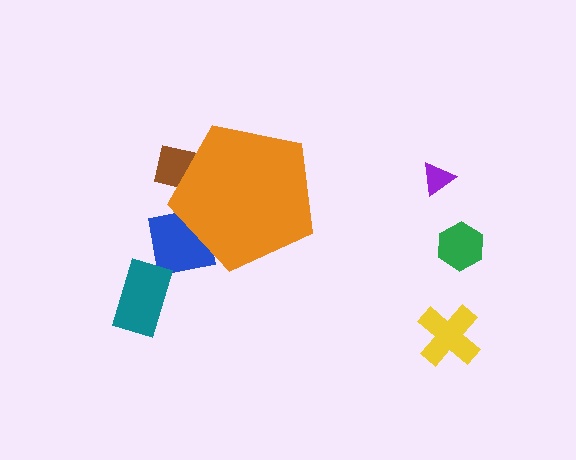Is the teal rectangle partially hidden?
No, the teal rectangle is fully visible.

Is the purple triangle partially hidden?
No, the purple triangle is fully visible.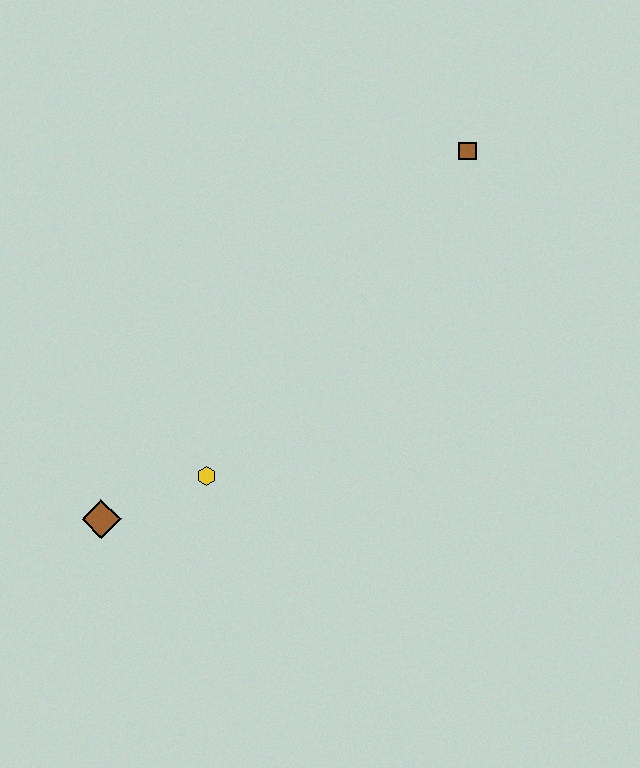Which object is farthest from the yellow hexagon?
The brown square is farthest from the yellow hexagon.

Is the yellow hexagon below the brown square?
Yes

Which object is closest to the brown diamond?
The yellow hexagon is closest to the brown diamond.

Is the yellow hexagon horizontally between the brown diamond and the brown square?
Yes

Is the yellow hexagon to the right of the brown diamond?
Yes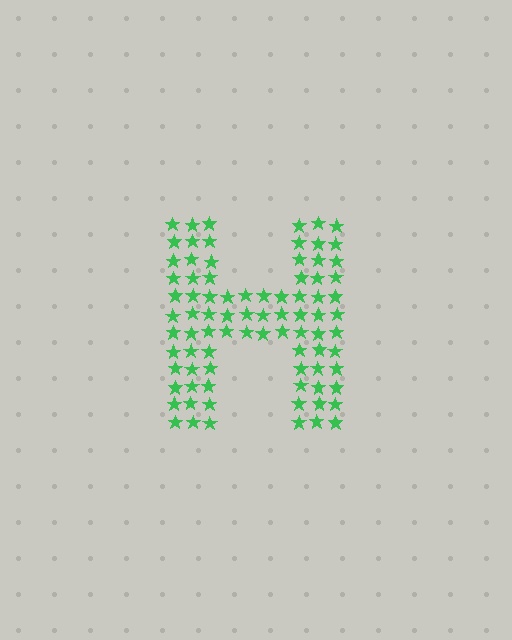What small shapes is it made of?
It is made of small stars.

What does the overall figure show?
The overall figure shows the letter H.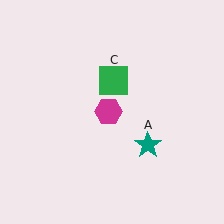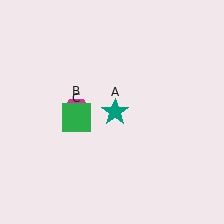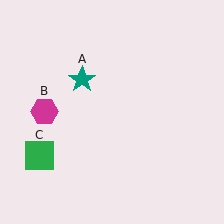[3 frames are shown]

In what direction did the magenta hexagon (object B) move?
The magenta hexagon (object B) moved left.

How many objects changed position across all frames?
3 objects changed position: teal star (object A), magenta hexagon (object B), green square (object C).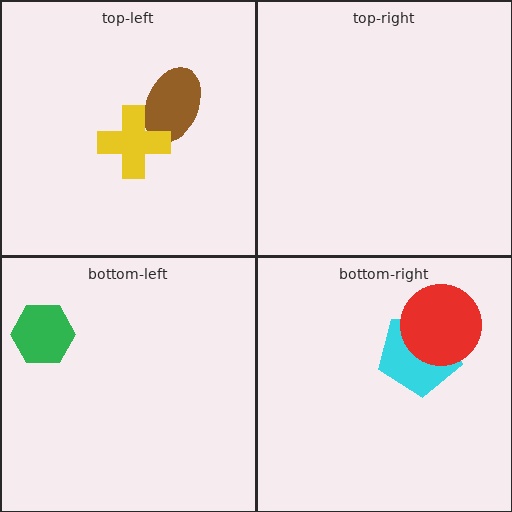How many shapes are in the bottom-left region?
1.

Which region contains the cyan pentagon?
The bottom-right region.